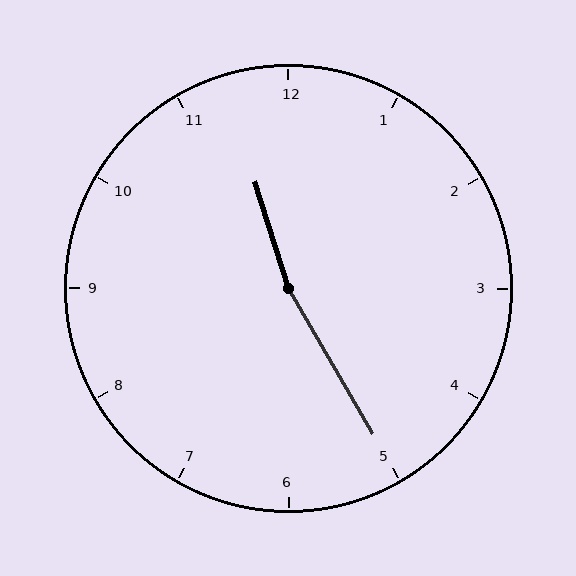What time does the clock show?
11:25.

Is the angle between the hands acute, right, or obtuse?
It is obtuse.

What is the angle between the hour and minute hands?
Approximately 168 degrees.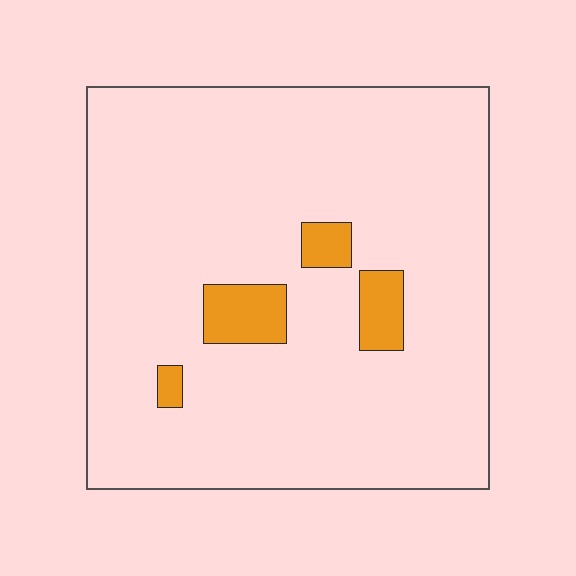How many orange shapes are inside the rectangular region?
4.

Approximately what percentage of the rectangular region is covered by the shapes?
Approximately 5%.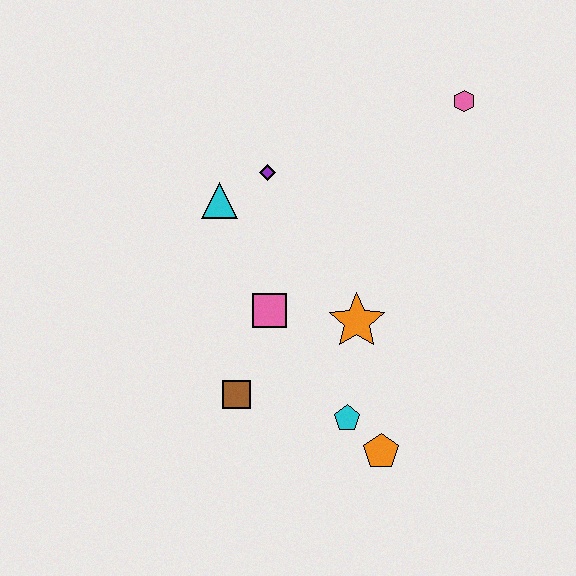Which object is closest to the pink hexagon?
The purple diamond is closest to the pink hexagon.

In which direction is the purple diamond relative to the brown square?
The purple diamond is above the brown square.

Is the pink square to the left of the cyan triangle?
No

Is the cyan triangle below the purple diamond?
Yes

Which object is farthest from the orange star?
The pink hexagon is farthest from the orange star.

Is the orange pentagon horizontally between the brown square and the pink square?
No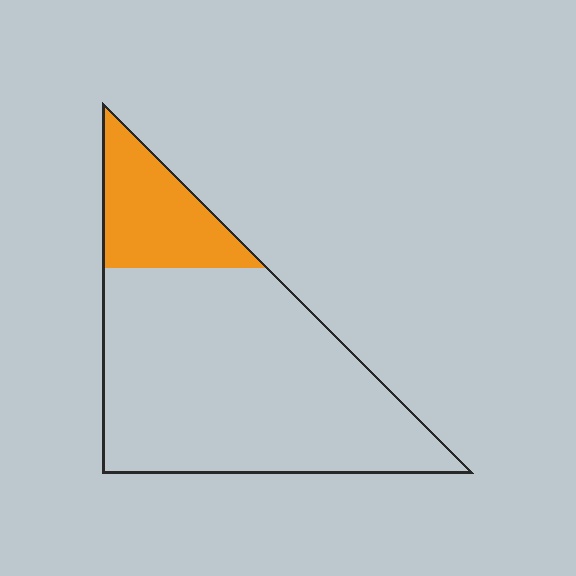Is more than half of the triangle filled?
No.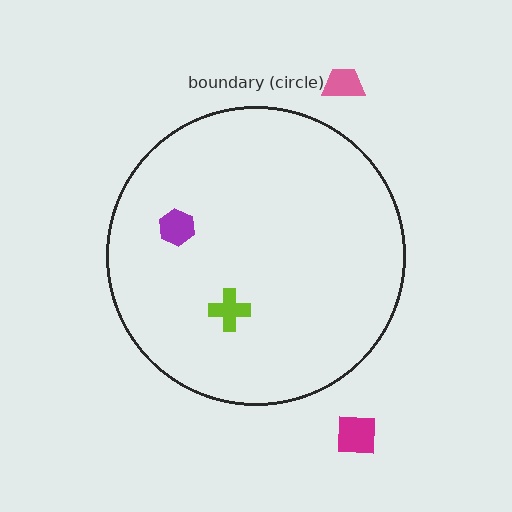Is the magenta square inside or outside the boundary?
Outside.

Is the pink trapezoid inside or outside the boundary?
Outside.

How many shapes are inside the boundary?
2 inside, 2 outside.